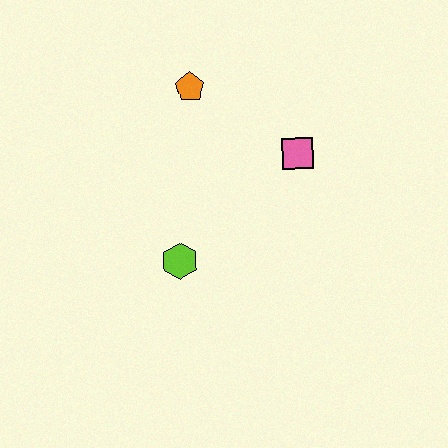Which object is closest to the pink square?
The orange pentagon is closest to the pink square.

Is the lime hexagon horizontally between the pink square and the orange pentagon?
No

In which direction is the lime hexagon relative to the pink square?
The lime hexagon is to the left of the pink square.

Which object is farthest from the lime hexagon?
The orange pentagon is farthest from the lime hexagon.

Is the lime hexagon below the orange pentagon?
Yes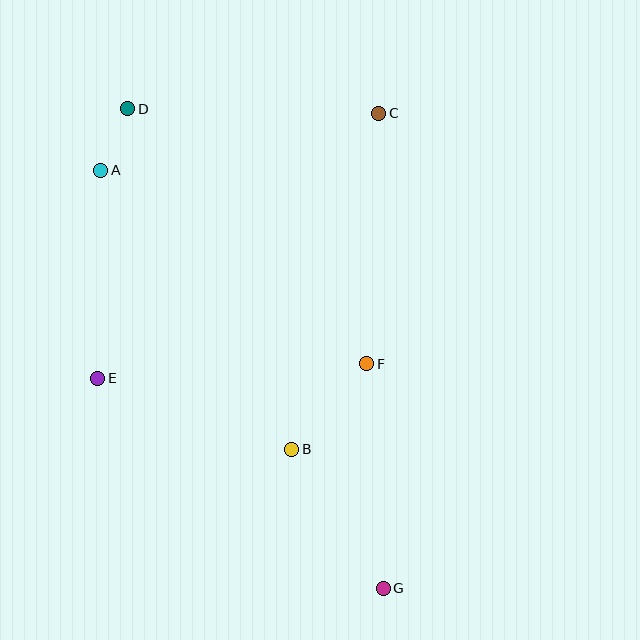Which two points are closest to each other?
Points A and D are closest to each other.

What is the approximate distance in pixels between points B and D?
The distance between B and D is approximately 378 pixels.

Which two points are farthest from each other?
Points D and G are farthest from each other.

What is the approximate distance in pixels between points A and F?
The distance between A and F is approximately 329 pixels.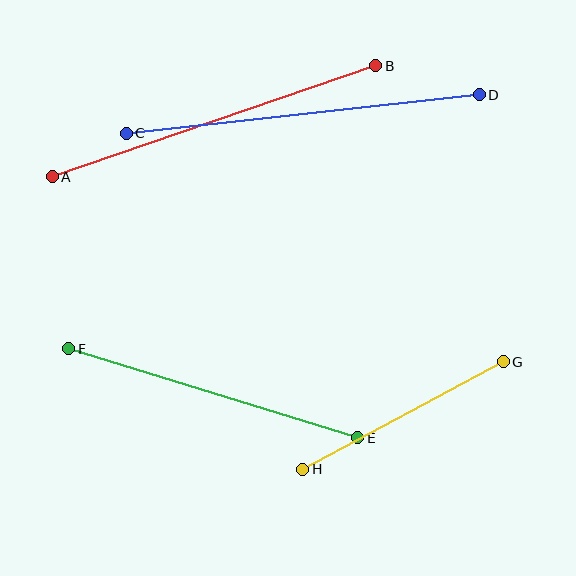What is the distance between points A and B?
The distance is approximately 342 pixels.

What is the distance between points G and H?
The distance is approximately 228 pixels.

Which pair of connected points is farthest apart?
Points C and D are farthest apart.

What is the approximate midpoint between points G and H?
The midpoint is at approximately (403, 415) pixels.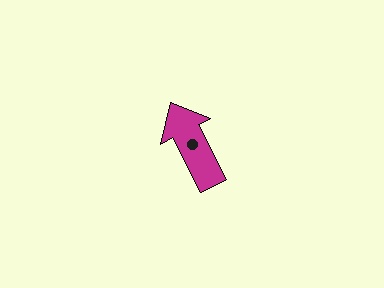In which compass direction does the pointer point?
Northwest.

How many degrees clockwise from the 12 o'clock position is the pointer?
Approximately 333 degrees.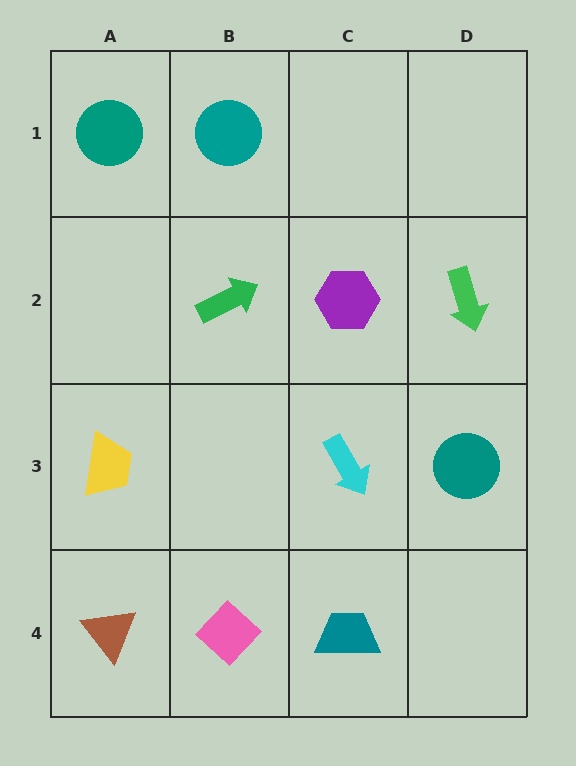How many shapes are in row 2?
3 shapes.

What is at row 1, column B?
A teal circle.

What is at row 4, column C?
A teal trapezoid.